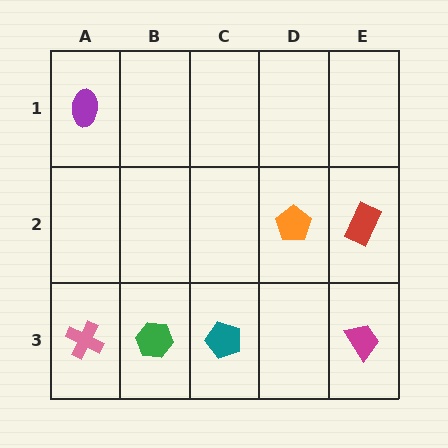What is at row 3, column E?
A magenta trapezoid.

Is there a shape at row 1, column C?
No, that cell is empty.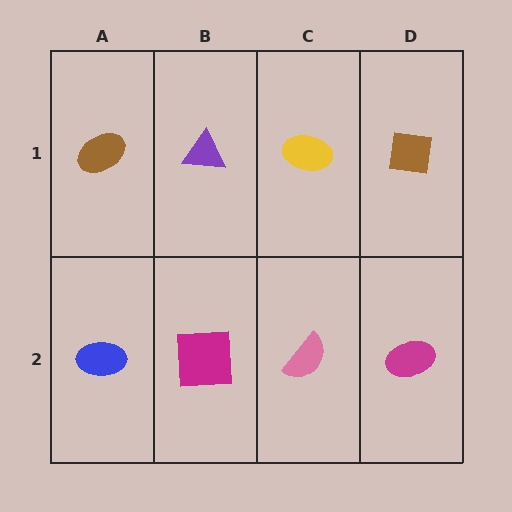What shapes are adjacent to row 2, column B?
A purple triangle (row 1, column B), a blue ellipse (row 2, column A), a pink semicircle (row 2, column C).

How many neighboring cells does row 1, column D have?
2.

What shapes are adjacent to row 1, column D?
A magenta ellipse (row 2, column D), a yellow ellipse (row 1, column C).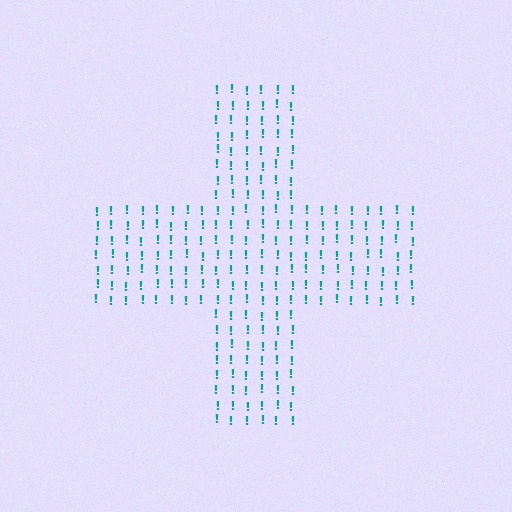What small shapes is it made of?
It is made of small exclamation marks.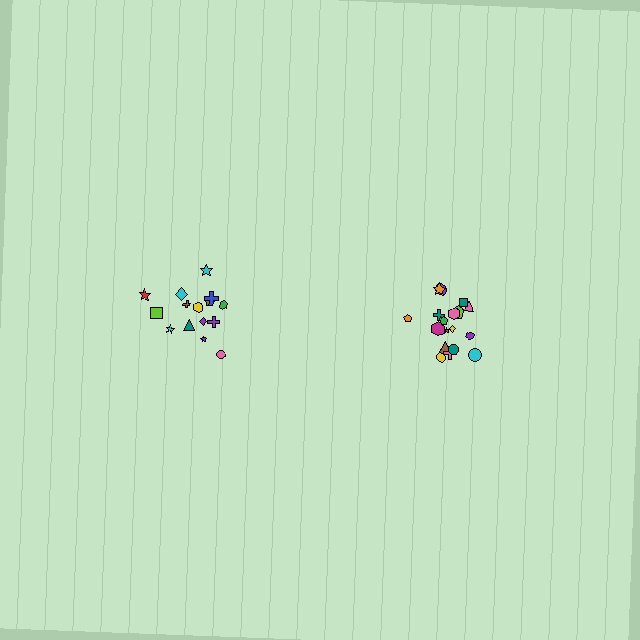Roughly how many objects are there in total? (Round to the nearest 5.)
Roughly 35 objects in total.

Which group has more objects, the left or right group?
The right group.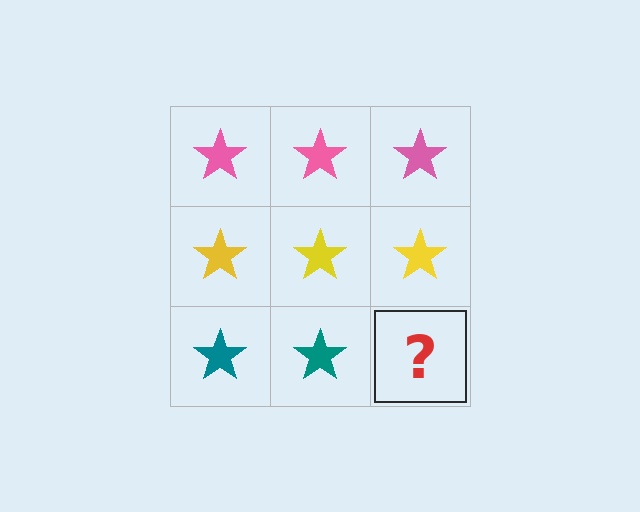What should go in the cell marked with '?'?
The missing cell should contain a teal star.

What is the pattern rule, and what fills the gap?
The rule is that each row has a consistent color. The gap should be filled with a teal star.